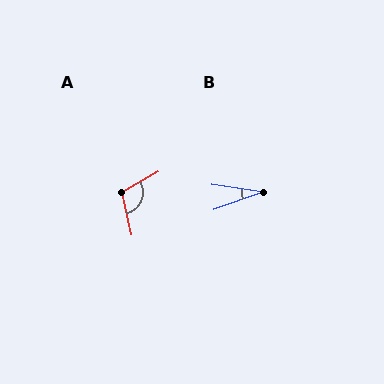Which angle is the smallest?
B, at approximately 27 degrees.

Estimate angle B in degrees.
Approximately 27 degrees.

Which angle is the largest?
A, at approximately 107 degrees.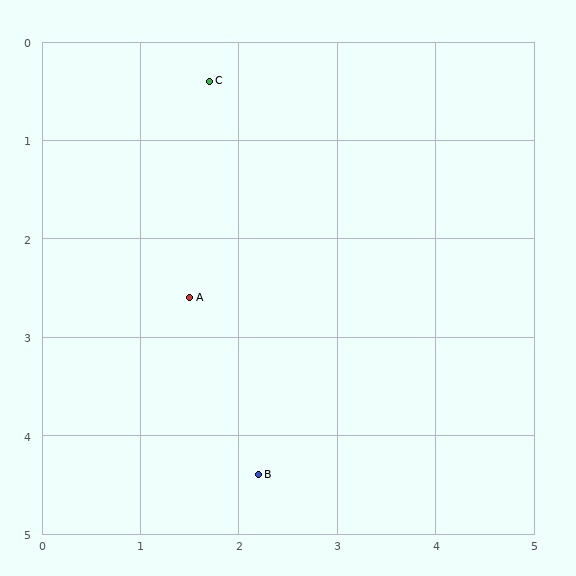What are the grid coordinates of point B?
Point B is at approximately (2.2, 4.4).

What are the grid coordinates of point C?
Point C is at approximately (1.7, 0.4).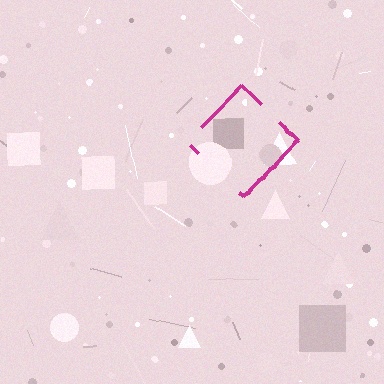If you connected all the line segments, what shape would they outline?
They would outline a diamond.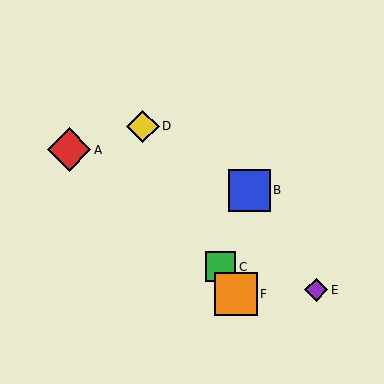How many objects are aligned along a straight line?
3 objects (C, D, F) are aligned along a straight line.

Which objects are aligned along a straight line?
Objects C, D, F are aligned along a straight line.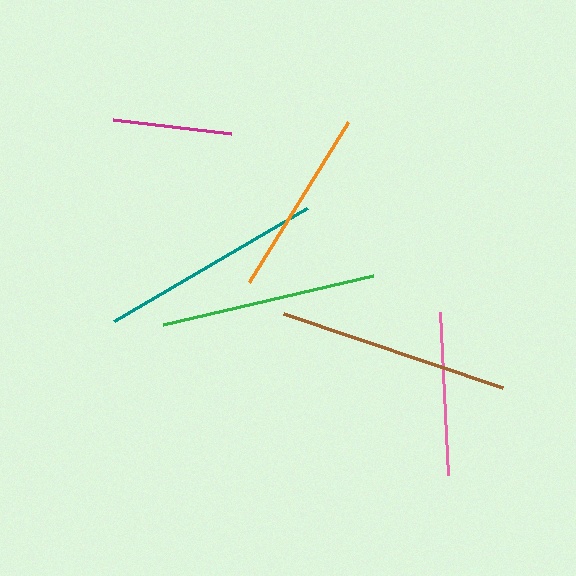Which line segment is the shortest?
The magenta line is the shortest at approximately 118 pixels.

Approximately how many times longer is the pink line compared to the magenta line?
The pink line is approximately 1.4 times the length of the magenta line.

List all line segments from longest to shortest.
From longest to shortest: brown, teal, green, orange, pink, magenta.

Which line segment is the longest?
The brown line is the longest at approximately 231 pixels.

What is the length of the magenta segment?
The magenta segment is approximately 118 pixels long.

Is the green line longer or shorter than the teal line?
The teal line is longer than the green line.